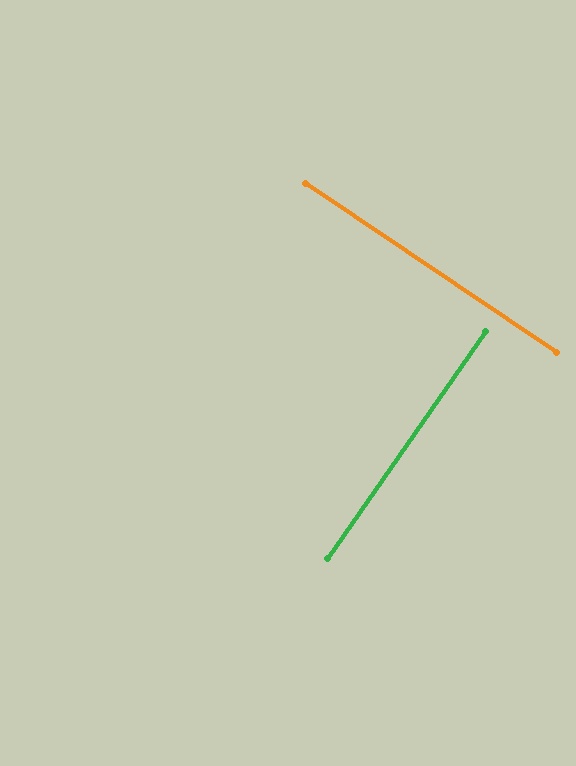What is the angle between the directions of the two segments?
Approximately 89 degrees.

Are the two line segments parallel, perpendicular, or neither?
Perpendicular — they meet at approximately 89°.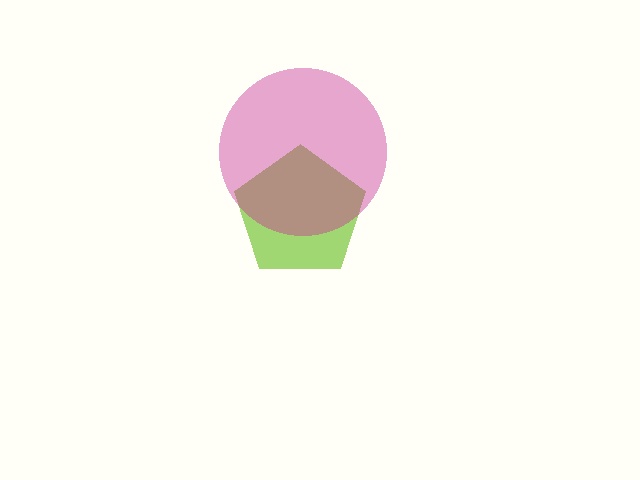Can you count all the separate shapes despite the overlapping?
Yes, there are 2 separate shapes.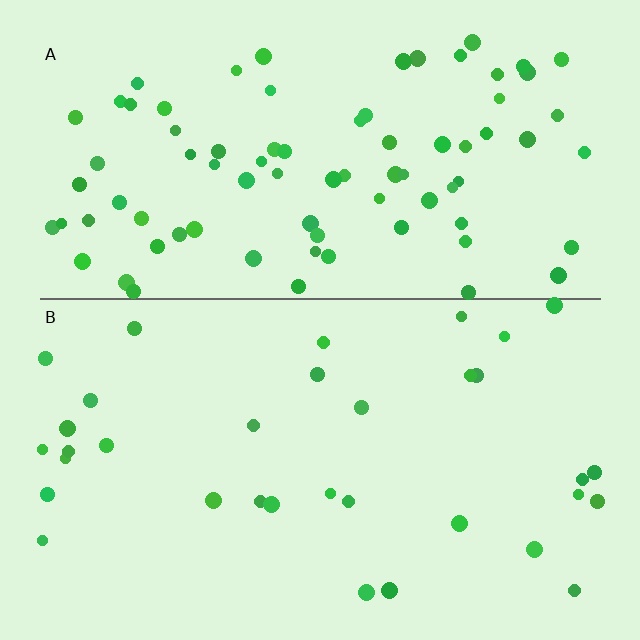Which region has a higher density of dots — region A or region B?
A (the top).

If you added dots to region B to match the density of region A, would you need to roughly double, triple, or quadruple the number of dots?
Approximately double.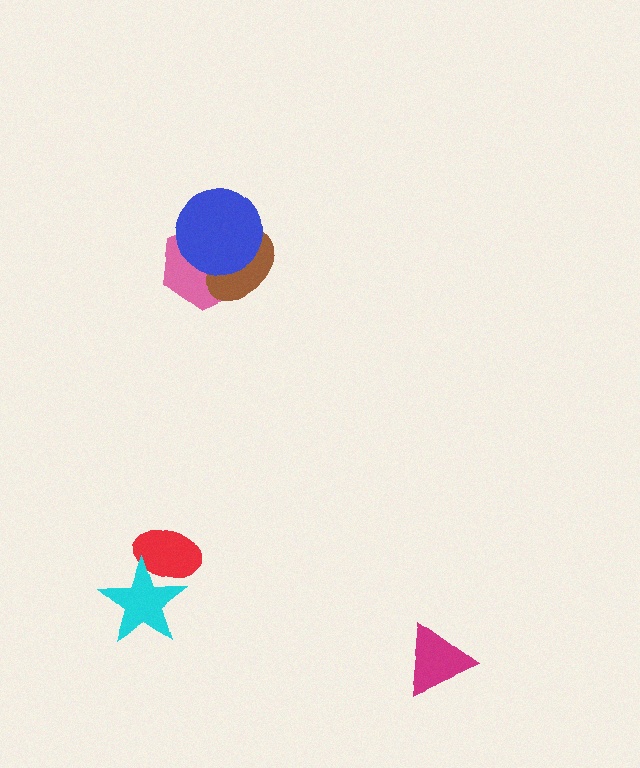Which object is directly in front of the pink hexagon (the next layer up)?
The brown ellipse is directly in front of the pink hexagon.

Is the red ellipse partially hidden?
Yes, it is partially covered by another shape.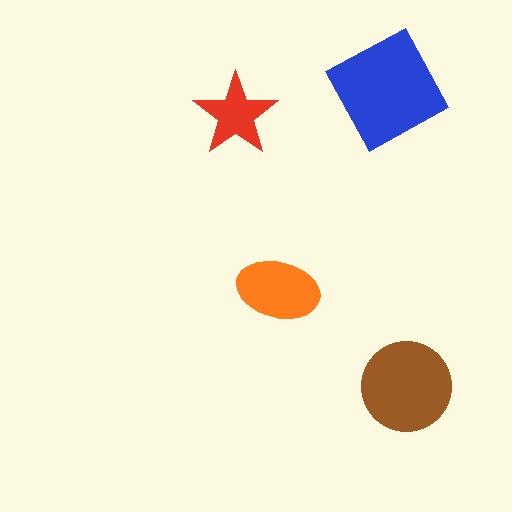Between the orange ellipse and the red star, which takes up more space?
The orange ellipse.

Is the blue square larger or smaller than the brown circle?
Larger.